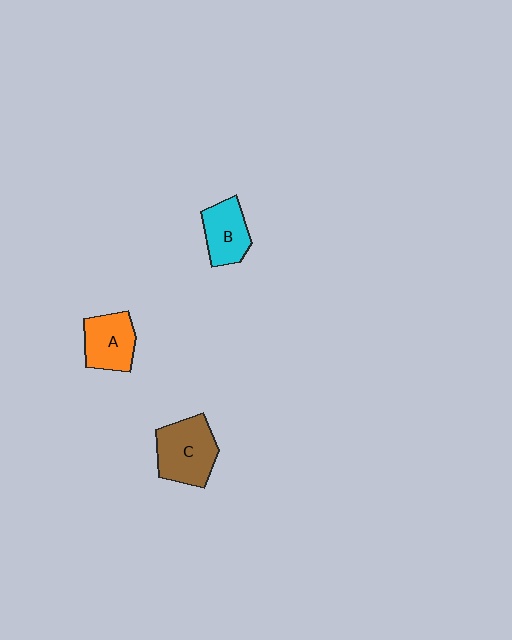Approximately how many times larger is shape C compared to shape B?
Approximately 1.4 times.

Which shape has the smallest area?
Shape B (cyan).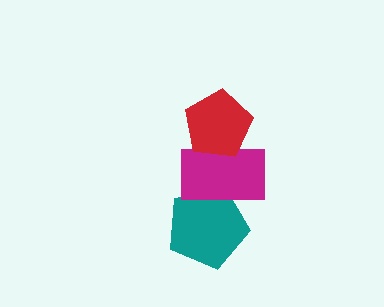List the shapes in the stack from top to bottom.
From top to bottom: the red pentagon, the magenta rectangle, the teal pentagon.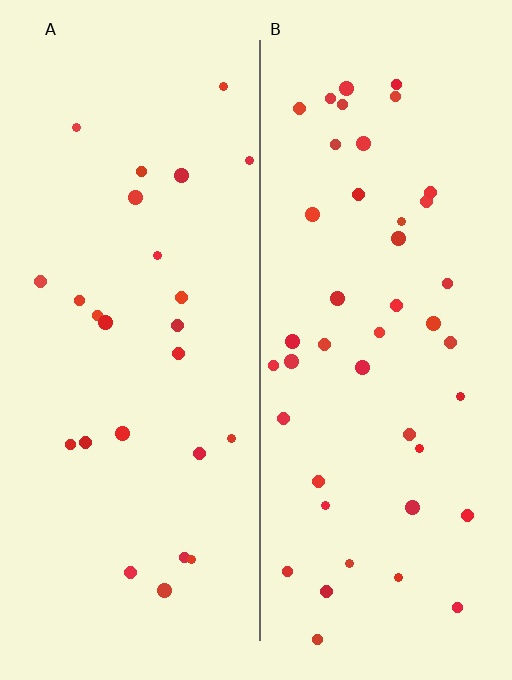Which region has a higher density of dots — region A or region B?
B (the right).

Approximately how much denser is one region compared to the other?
Approximately 1.8× — region B over region A.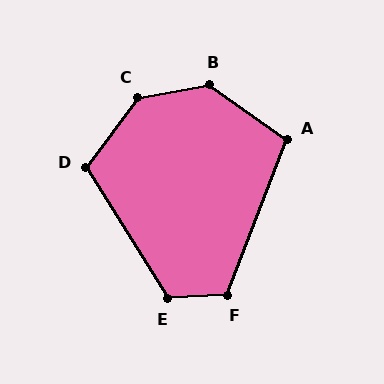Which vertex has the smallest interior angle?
A, at approximately 104 degrees.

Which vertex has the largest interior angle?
C, at approximately 137 degrees.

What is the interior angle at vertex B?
Approximately 134 degrees (obtuse).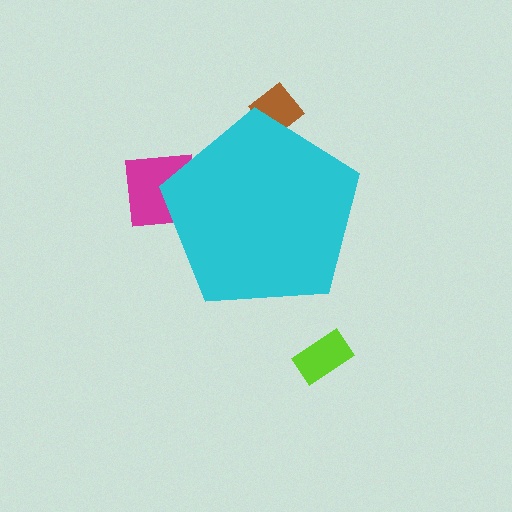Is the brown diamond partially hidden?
Yes, the brown diamond is partially hidden behind the cyan pentagon.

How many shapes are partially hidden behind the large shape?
2 shapes are partially hidden.